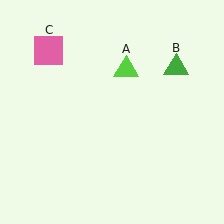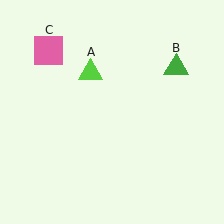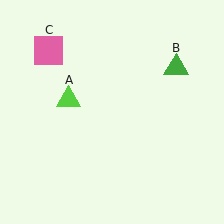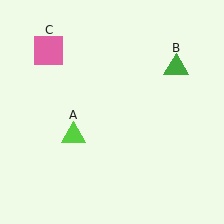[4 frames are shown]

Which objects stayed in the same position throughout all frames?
Green triangle (object B) and pink square (object C) remained stationary.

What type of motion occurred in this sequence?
The lime triangle (object A) rotated counterclockwise around the center of the scene.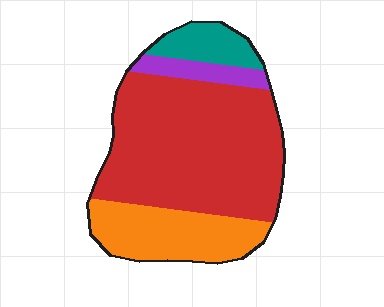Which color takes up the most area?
Red, at roughly 60%.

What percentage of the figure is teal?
Teal covers roughly 10% of the figure.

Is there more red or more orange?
Red.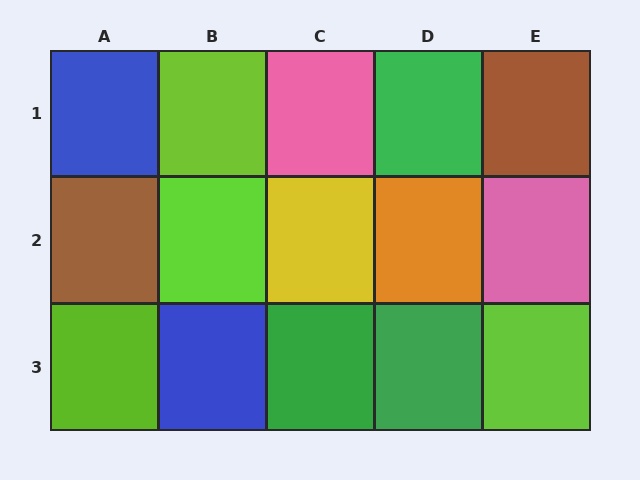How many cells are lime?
4 cells are lime.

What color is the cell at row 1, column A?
Blue.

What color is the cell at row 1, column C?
Pink.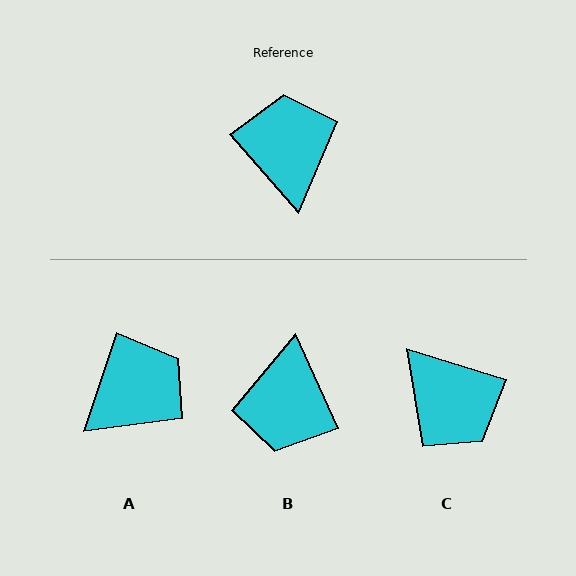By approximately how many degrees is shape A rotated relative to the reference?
Approximately 59 degrees clockwise.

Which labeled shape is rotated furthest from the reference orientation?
B, about 163 degrees away.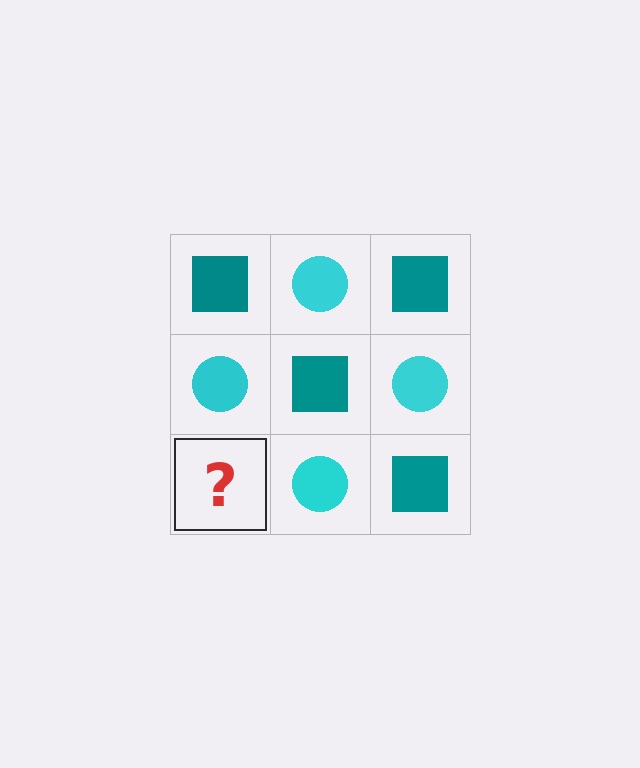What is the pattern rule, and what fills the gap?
The rule is that it alternates teal square and cyan circle in a checkerboard pattern. The gap should be filled with a teal square.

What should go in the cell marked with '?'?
The missing cell should contain a teal square.